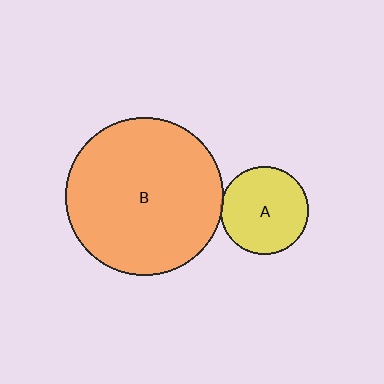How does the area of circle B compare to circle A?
Approximately 3.2 times.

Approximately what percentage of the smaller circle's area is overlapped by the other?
Approximately 5%.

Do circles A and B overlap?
Yes.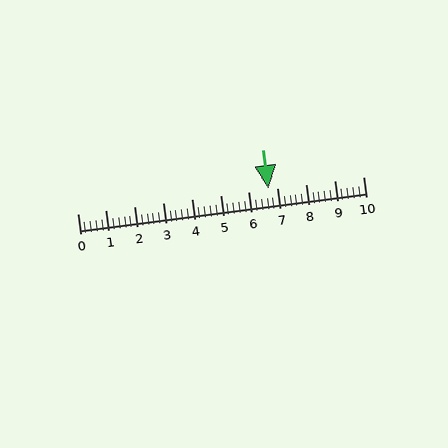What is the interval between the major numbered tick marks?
The major tick marks are spaced 1 units apart.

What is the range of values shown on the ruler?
The ruler shows values from 0 to 10.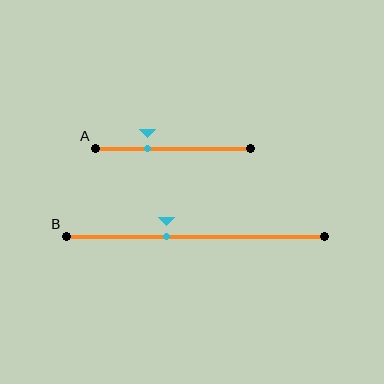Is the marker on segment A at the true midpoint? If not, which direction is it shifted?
No, the marker on segment A is shifted to the left by about 16% of the segment length.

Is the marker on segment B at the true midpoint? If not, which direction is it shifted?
No, the marker on segment B is shifted to the left by about 11% of the segment length.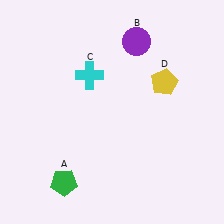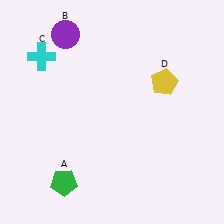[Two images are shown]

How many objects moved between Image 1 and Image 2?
2 objects moved between the two images.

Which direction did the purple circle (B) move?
The purple circle (B) moved left.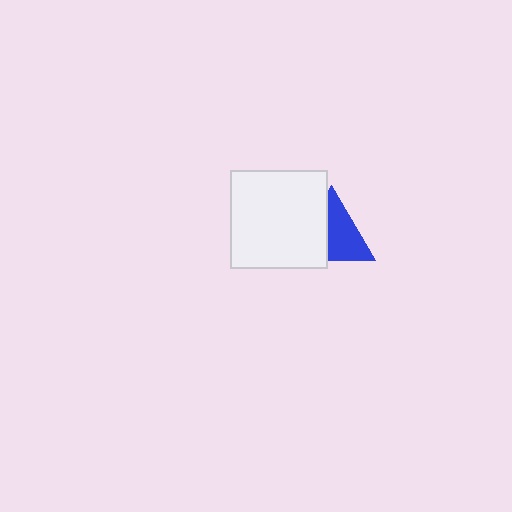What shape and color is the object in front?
The object in front is a white rectangle.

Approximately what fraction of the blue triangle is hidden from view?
Roughly 41% of the blue triangle is hidden behind the white rectangle.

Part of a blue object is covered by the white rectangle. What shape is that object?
It is a triangle.